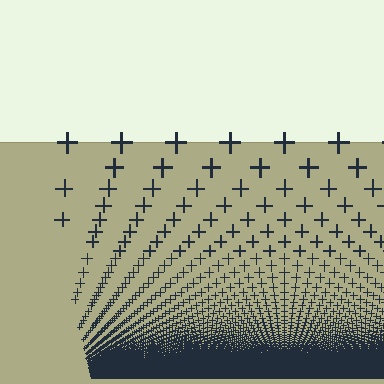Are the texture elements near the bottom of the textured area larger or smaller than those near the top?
Smaller. The gradient is inverted — elements near the bottom are smaller and denser.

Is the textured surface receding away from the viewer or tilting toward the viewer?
The surface appears to tilt toward the viewer. Texture elements get larger and sparser toward the top.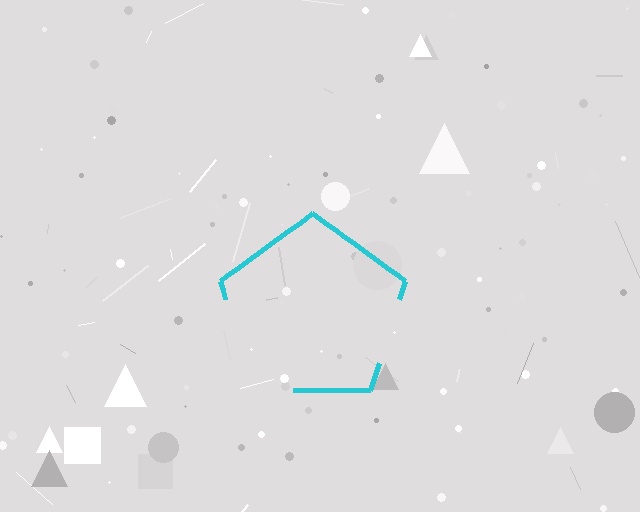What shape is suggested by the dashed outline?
The dashed outline suggests a pentagon.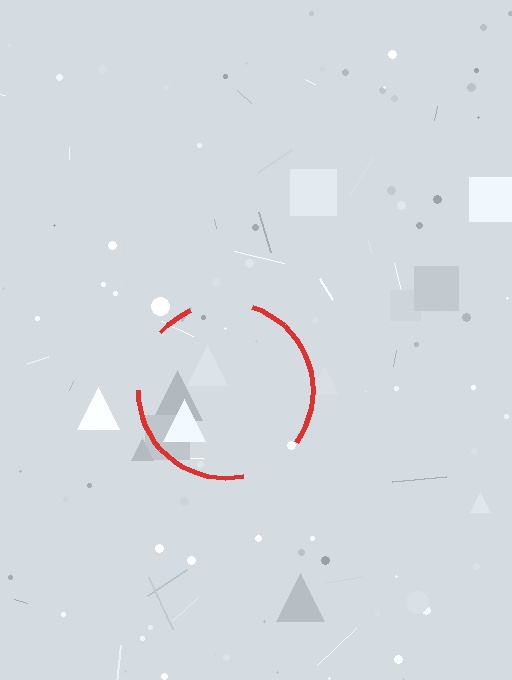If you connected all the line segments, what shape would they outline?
They would outline a circle.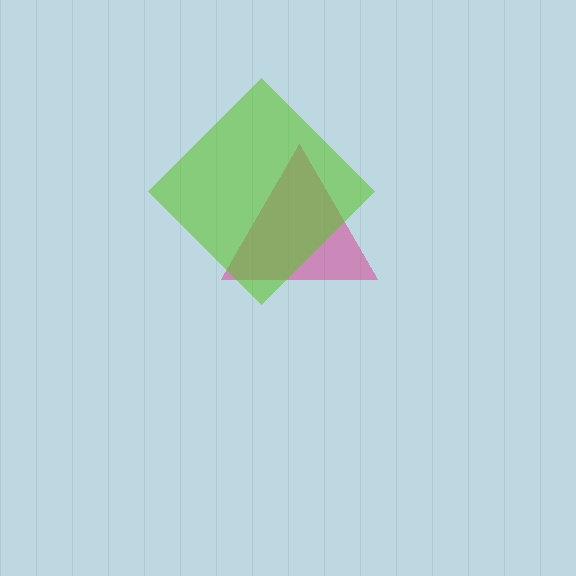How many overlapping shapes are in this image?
There are 2 overlapping shapes in the image.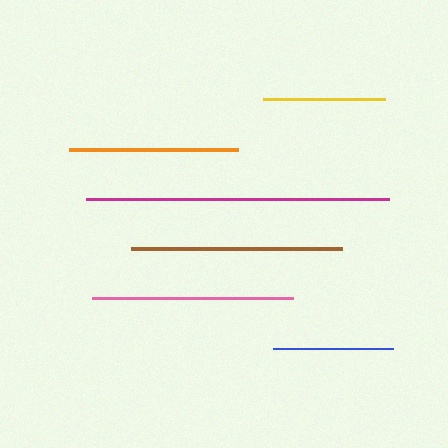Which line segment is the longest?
The magenta line is the longest at approximately 302 pixels.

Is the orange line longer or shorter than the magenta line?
The magenta line is longer than the orange line.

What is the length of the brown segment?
The brown segment is approximately 212 pixels long.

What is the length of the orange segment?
The orange segment is approximately 169 pixels long.